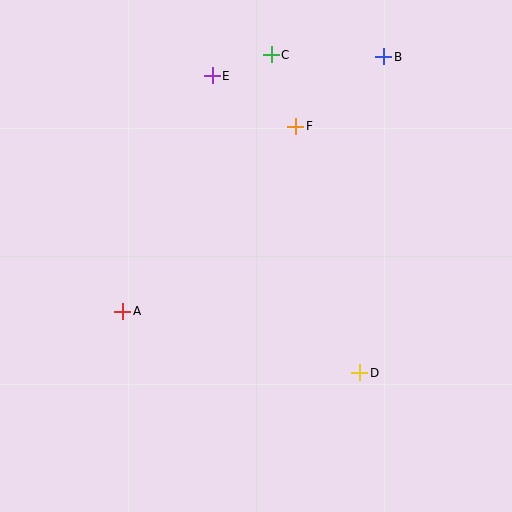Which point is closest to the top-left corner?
Point E is closest to the top-left corner.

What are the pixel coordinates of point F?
Point F is at (296, 126).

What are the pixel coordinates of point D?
Point D is at (360, 373).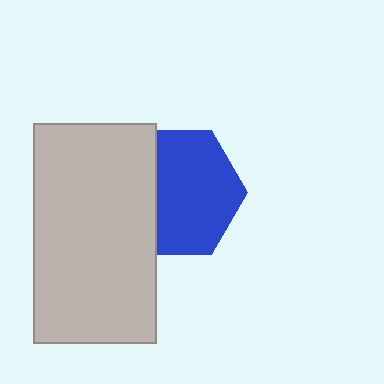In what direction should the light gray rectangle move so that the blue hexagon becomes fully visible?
The light gray rectangle should move left. That is the shortest direction to clear the overlap and leave the blue hexagon fully visible.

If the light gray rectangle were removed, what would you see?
You would see the complete blue hexagon.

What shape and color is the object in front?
The object in front is a light gray rectangle.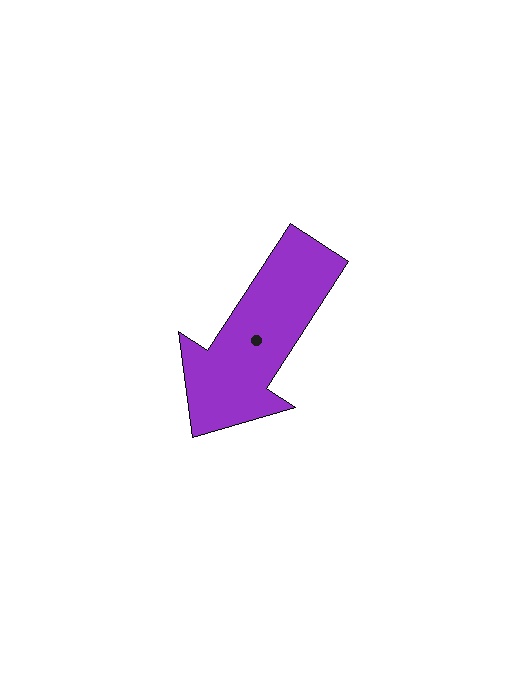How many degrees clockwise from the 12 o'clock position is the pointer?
Approximately 213 degrees.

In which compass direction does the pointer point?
Southwest.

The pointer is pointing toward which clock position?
Roughly 7 o'clock.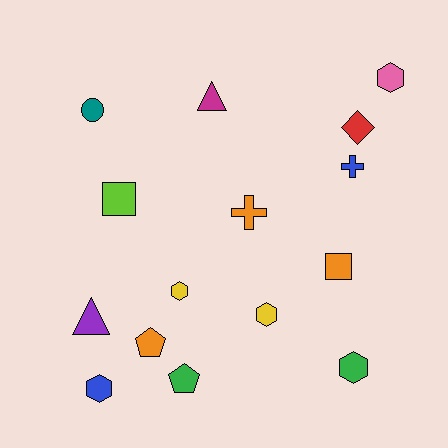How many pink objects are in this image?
There is 1 pink object.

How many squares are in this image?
There are 2 squares.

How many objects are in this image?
There are 15 objects.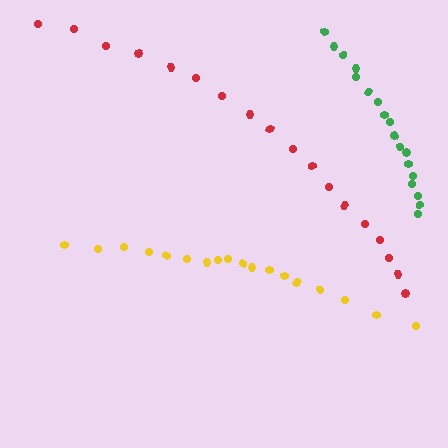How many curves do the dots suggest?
There are 3 distinct paths.